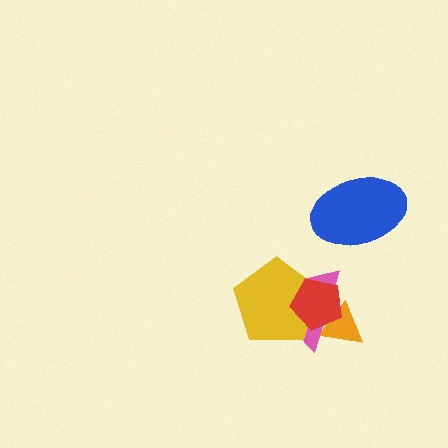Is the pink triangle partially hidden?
Yes, it is partially covered by another shape.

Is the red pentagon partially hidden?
No, no other shape covers it.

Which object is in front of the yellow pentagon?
The red pentagon is in front of the yellow pentagon.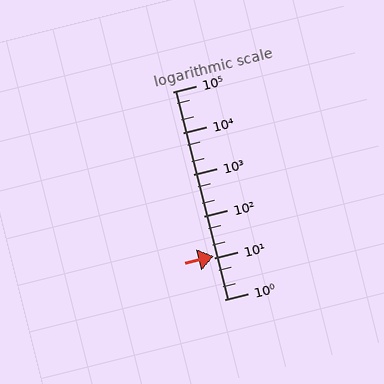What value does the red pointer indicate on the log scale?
The pointer indicates approximately 11.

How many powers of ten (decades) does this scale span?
The scale spans 5 decades, from 1 to 100000.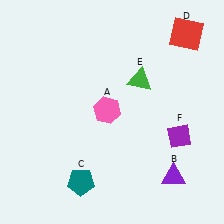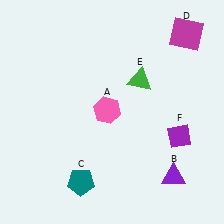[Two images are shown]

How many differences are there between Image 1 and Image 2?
There is 1 difference between the two images.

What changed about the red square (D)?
In Image 1, D is red. In Image 2, it changed to magenta.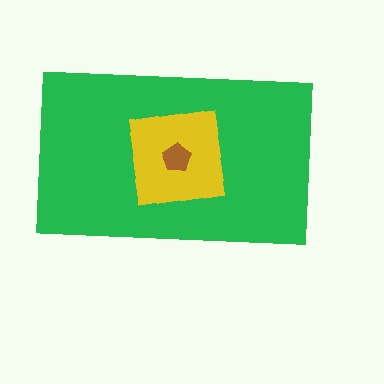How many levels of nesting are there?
3.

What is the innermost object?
The brown pentagon.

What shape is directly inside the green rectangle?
The yellow square.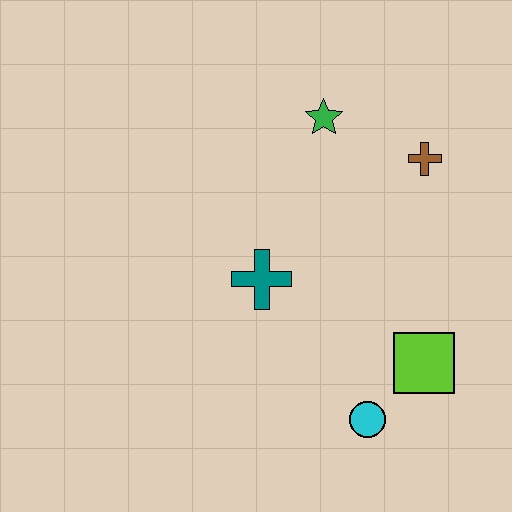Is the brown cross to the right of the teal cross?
Yes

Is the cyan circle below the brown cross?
Yes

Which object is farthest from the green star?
The cyan circle is farthest from the green star.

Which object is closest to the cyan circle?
The lime square is closest to the cyan circle.